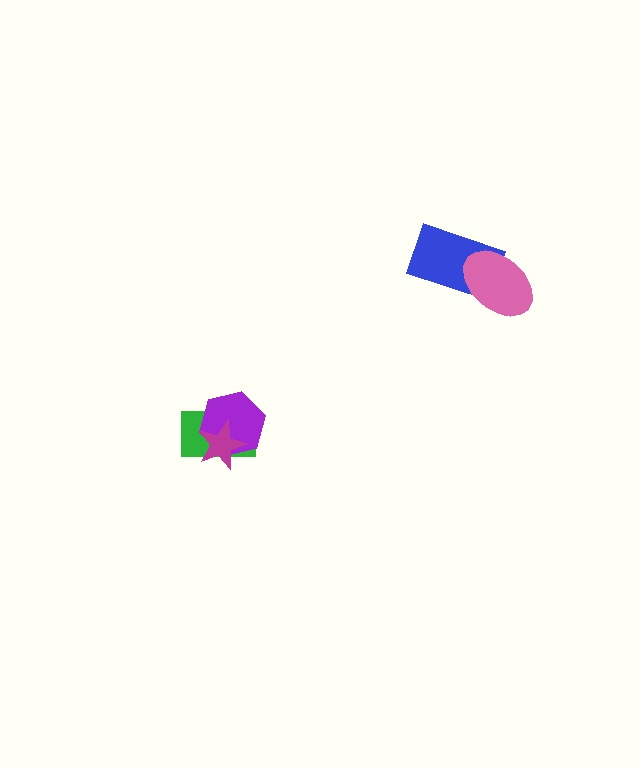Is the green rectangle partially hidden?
Yes, it is partially covered by another shape.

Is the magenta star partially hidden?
No, no other shape covers it.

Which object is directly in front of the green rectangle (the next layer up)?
The purple hexagon is directly in front of the green rectangle.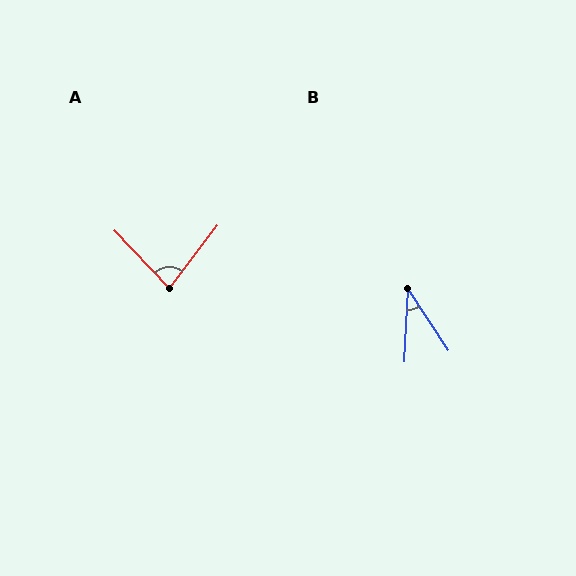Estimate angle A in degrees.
Approximately 81 degrees.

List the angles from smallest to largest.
B (36°), A (81°).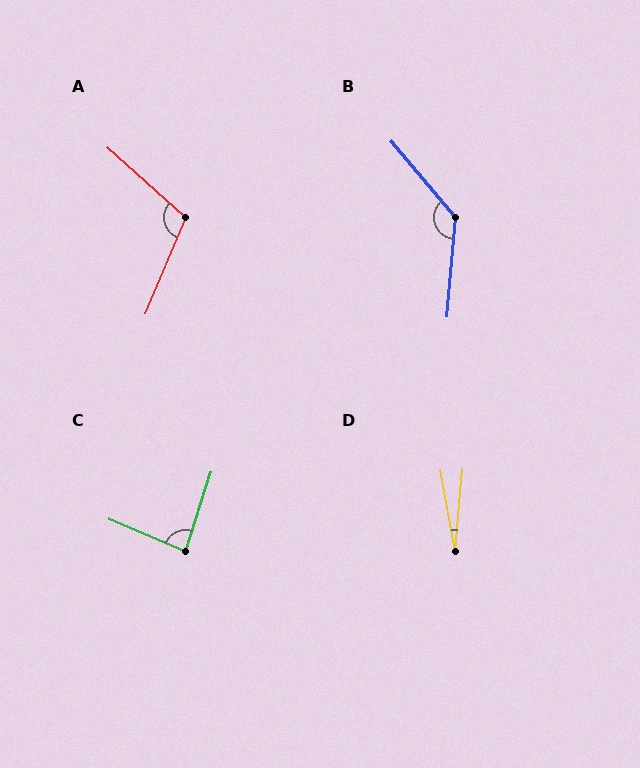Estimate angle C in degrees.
Approximately 85 degrees.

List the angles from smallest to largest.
D (15°), C (85°), A (109°), B (135°).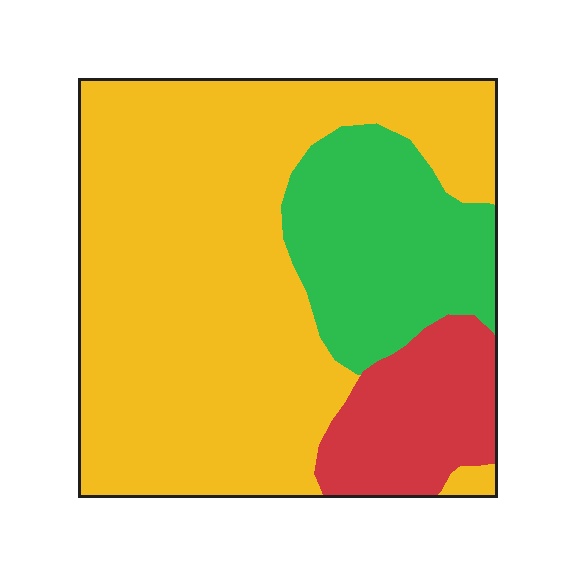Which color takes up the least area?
Red, at roughly 15%.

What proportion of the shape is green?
Green covers roughly 20% of the shape.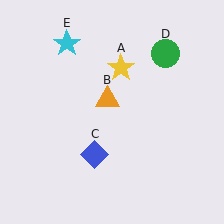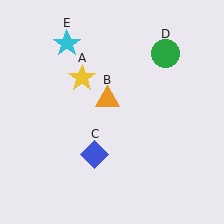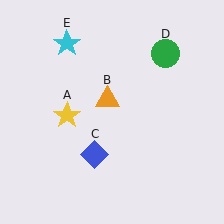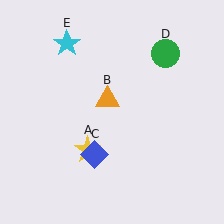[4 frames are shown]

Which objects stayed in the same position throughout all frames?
Orange triangle (object B) and blue diamond (object C) and green circle (object D) and cyan star (object E) remained stationary.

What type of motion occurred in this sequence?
The yellow star (object A) rotated counterclockwise around the center of the scene.